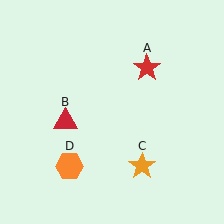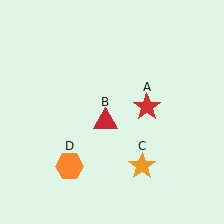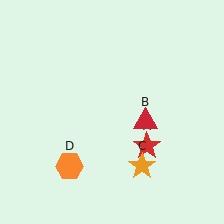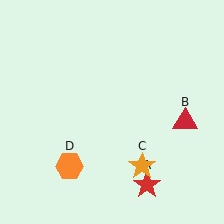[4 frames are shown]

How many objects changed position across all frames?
2 objects changed position: red star (object A), red triangle (object B).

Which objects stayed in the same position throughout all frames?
Orange star (object C) and orange hexagon (object D) remained stationary.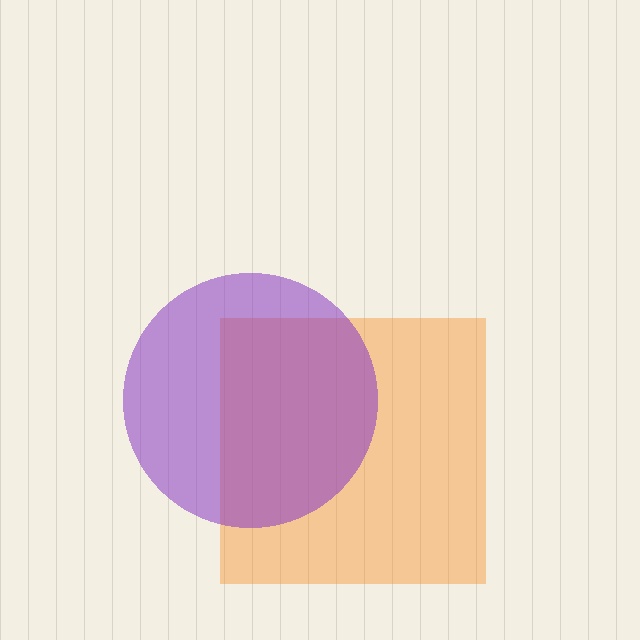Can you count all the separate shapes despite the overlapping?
Yes, there are 2 separate shapes.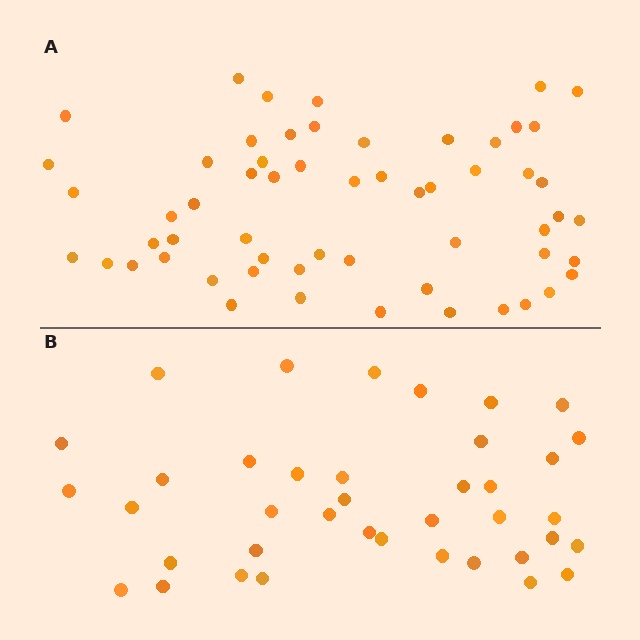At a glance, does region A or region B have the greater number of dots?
Region A (the top region) has more dots.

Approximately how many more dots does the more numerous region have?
Region A has approximately 20 more dots than region B.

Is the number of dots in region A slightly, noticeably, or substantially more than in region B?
Region A has substantially more. The ratio is roughly 1.5 to 1.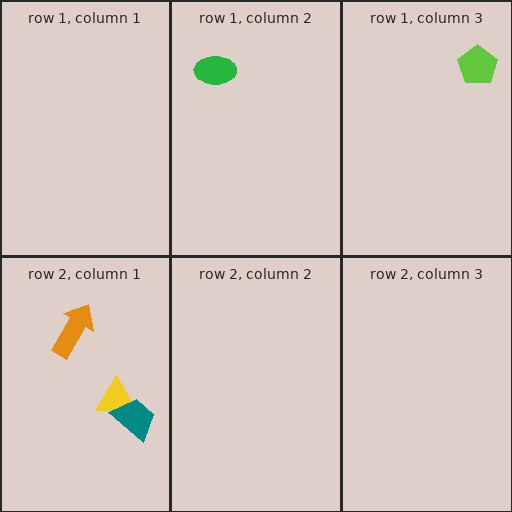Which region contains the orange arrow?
The row 2, column 1 region.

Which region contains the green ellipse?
The row 1, column 2 region.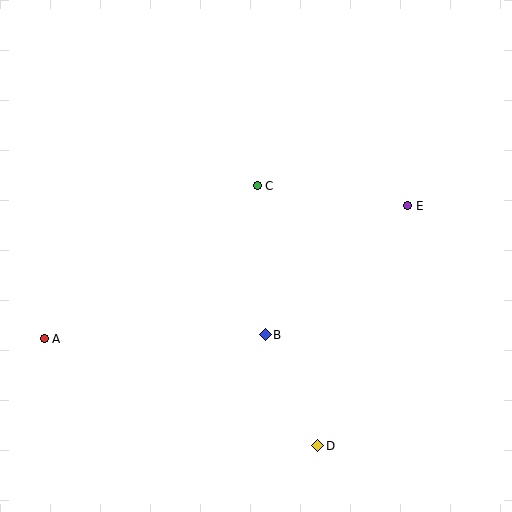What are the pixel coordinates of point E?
Point E is at (408, 206).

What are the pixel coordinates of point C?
Point C is at (257, 186).